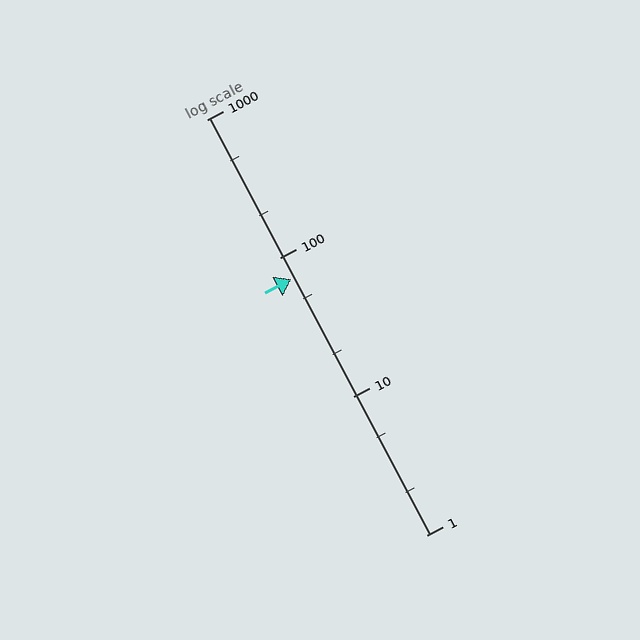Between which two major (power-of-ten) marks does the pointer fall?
The pointer is between 10 and 100.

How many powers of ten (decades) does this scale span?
The scale spans 3 decades, from 1 to 1000.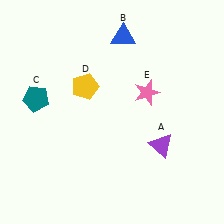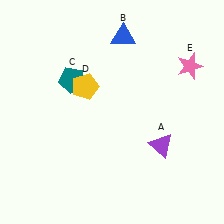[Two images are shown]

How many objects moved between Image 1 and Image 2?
2 objects moved between the two images.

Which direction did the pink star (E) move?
The pink star (E) moved right.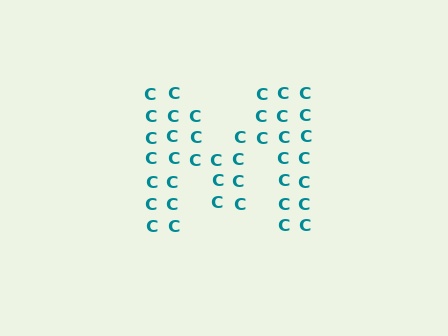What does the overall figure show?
The overall figure shows the letter M.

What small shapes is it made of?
It is made of small letter C's.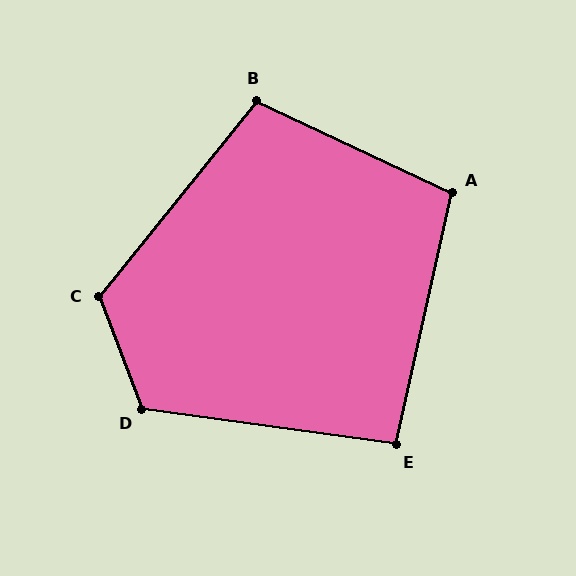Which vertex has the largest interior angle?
C, at approximately 120 degrees.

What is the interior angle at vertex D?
Approximately 119 degrees (obtuse).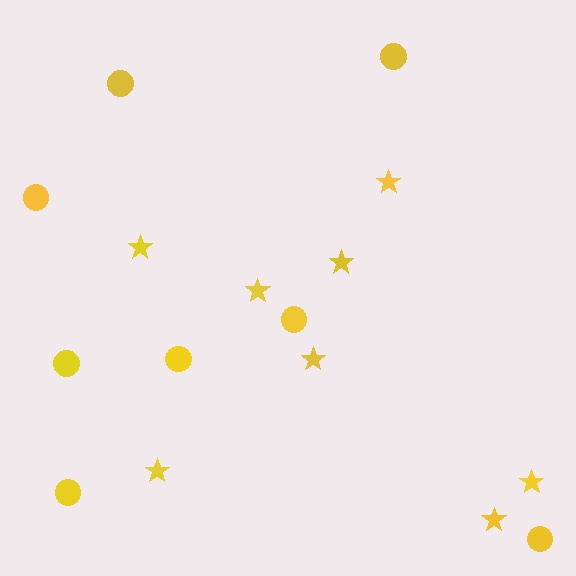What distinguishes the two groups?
There are 2 groups: one group of stars (8) and one group of circles (8).